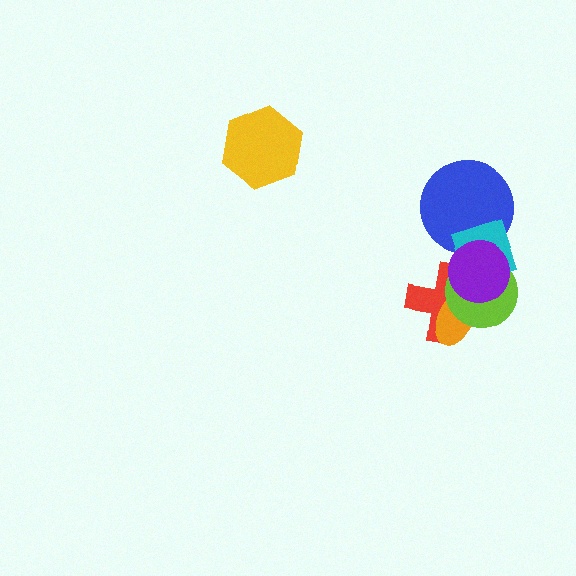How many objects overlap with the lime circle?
4 objects overlap with the lime circle.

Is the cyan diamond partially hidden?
Yes, it is partially covered by another shape.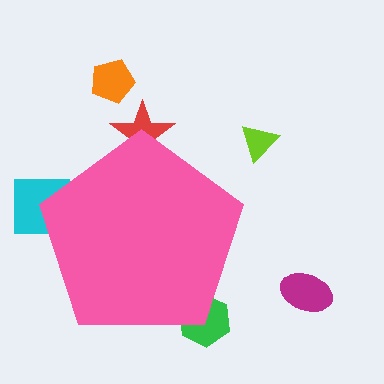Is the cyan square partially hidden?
Yes, the cyan square is partially hidden behind the pink pentagon.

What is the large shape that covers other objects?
A pink pentagon.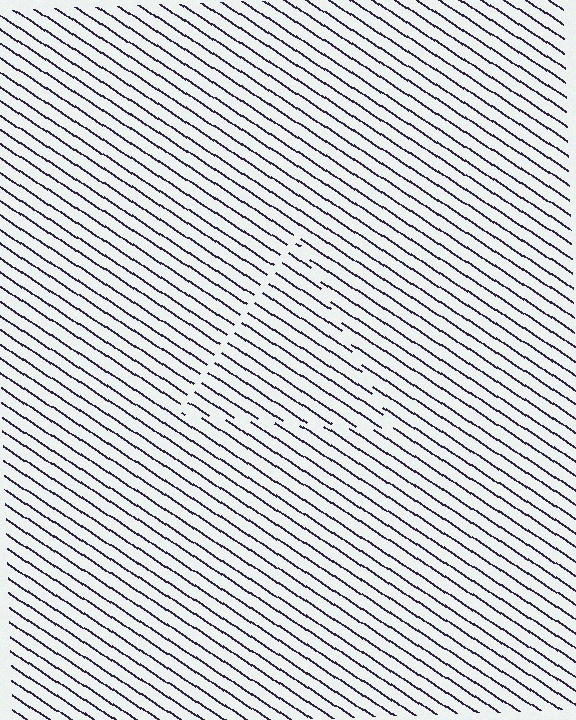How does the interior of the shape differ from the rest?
The interior of the shape contains the same grating, shifted by half a period — the contour is defined by the phase discontinuity where line-ends from the inner and outer gratings abut.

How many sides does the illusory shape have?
3 sides — the line-ends trace a triangle.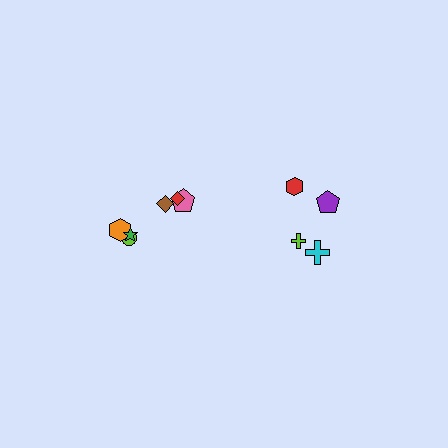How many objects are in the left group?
There are 6 objects.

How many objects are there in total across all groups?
There are 10 objects.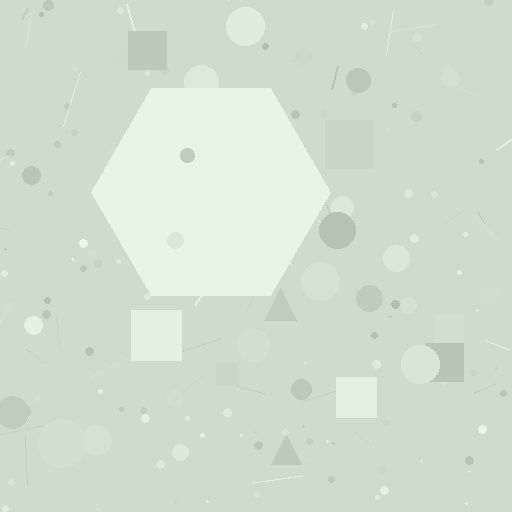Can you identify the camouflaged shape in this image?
The camouflaged shape is a hexagon.